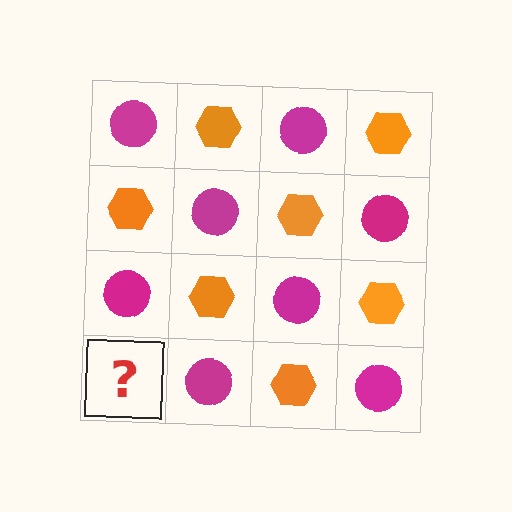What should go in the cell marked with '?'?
The missing cell should contain an orange hexagon.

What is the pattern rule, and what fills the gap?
The rule is that it alternates magenta circle and orange hexagon in a checkerboard pattern. The gap should be filled with an orange hexagon.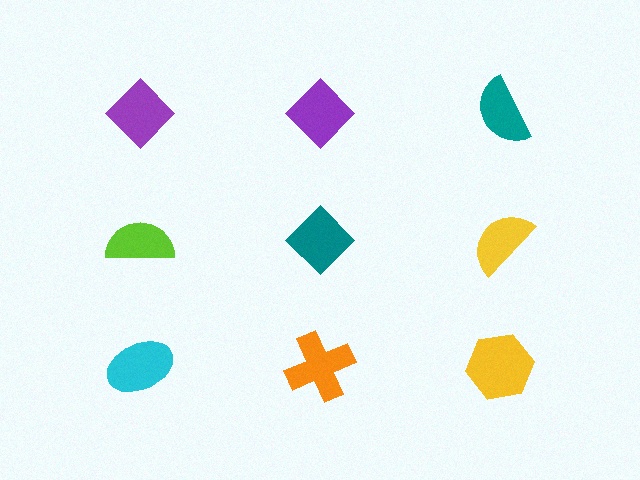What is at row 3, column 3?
A yellow hexagon.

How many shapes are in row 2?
3 shapes.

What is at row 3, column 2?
An orange cross.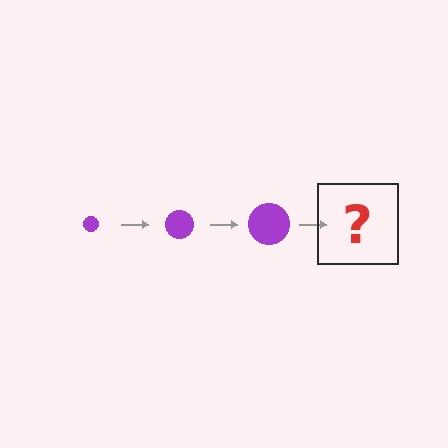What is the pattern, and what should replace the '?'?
The pattern is that the circle gets progressively larger each step. The '?' should be a purple circle, larger than the previous one.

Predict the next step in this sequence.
The next step is a purple circle, larger than the previous one.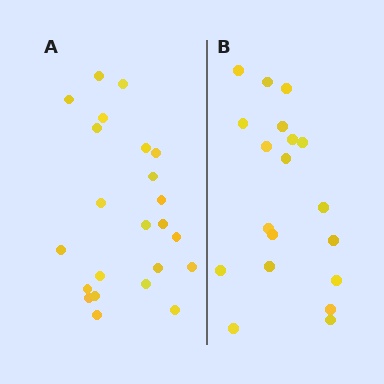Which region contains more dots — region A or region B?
Region A (the left region) has more dots.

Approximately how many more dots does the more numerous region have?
Region A has about 4 more dots than region B.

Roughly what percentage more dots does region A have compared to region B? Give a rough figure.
About 20% more.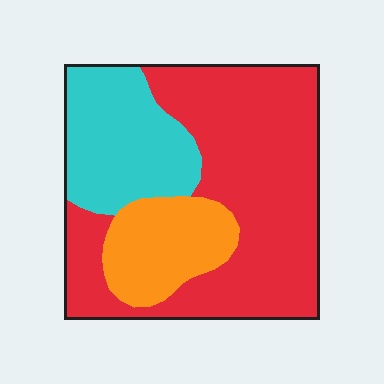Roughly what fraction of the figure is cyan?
Cyan takes up about one quarter (1/4) of the figure.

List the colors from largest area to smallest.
From largest to smallest: red, cyan, orange.